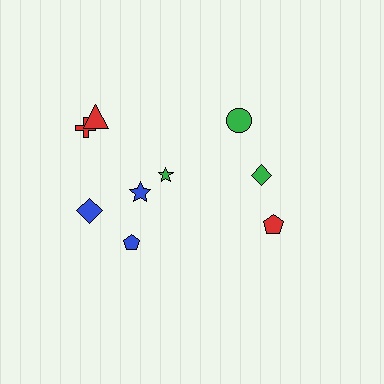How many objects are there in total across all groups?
There are 9 objects.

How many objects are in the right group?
There are 3 objects.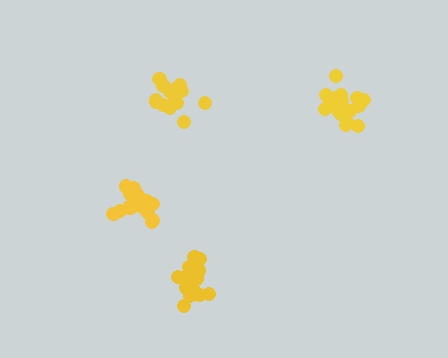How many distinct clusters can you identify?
There are 4 distinct clusters.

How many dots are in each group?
Group 1: 17 dots, Group 2: 17 dots, Group 3: 21 dots, Group 4: 17 dots (72 total).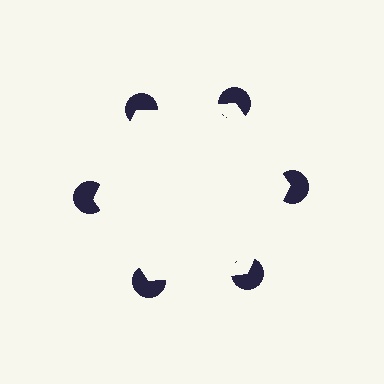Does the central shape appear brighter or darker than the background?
It typically appears slightly brighter than the background, even though no actual brightness change is drawn.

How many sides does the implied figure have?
6 sides.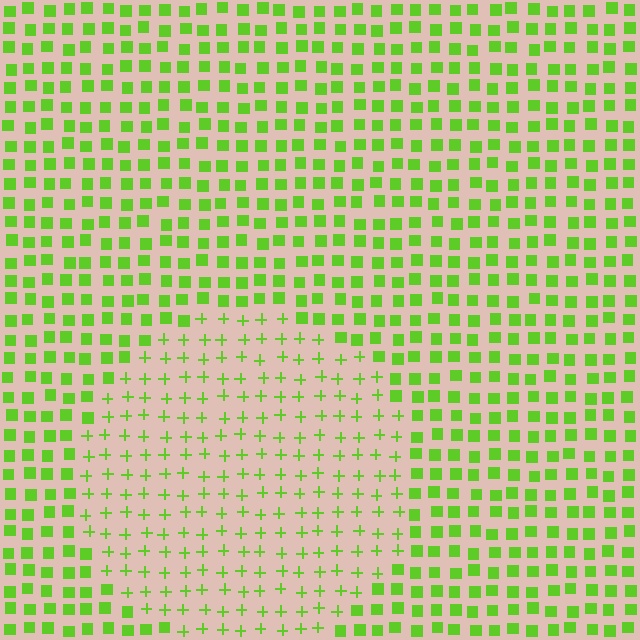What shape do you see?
I see a circle.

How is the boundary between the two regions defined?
The boundary is defined by a change in element shape: plus signs inside vs. squares outside. All elements share the same color and spacing.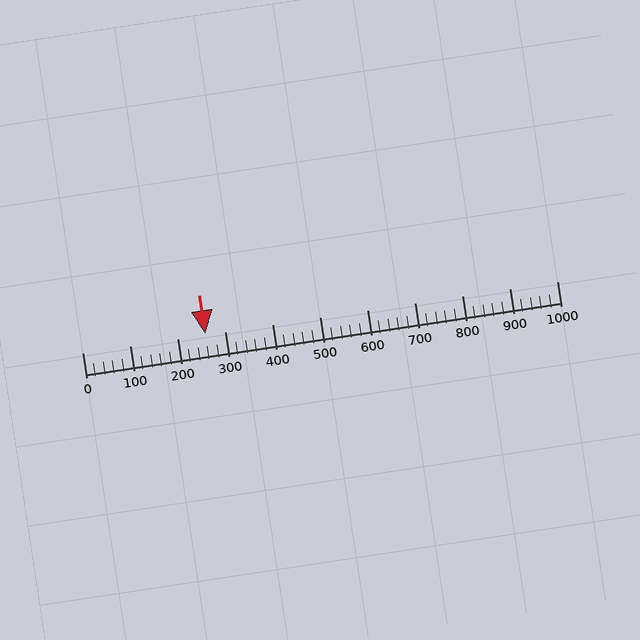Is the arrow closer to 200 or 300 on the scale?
The arrow is closer to 300.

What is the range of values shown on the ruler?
The ruler shows values from 0 to 1000.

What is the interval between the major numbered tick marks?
The major tick marks are spaced 100 units apart.